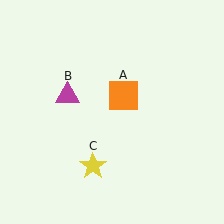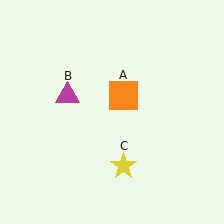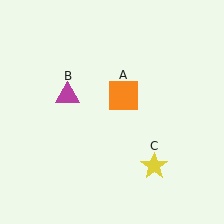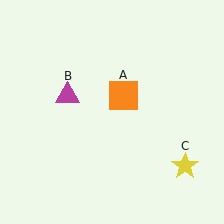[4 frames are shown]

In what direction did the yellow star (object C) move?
The yellow star (object C) moved right.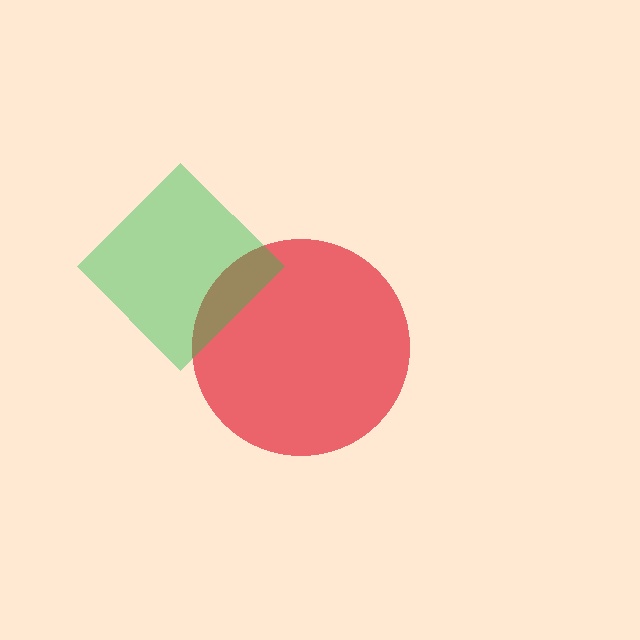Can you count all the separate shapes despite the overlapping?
Yes, there are 2 separate shapes.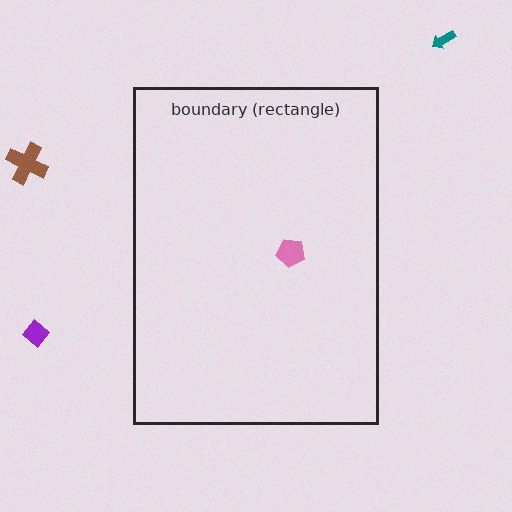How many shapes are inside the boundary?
1 inside, 3 outside.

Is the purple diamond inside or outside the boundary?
Outside.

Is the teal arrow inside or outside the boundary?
Outside.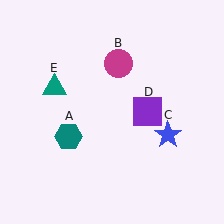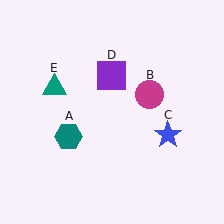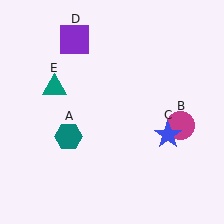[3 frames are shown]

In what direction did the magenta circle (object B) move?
The magenta circle (object B) moved down and to the right.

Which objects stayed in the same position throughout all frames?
Teal hexagon (object A) and blue star (object C) and teal triangle (object E) remained stationary.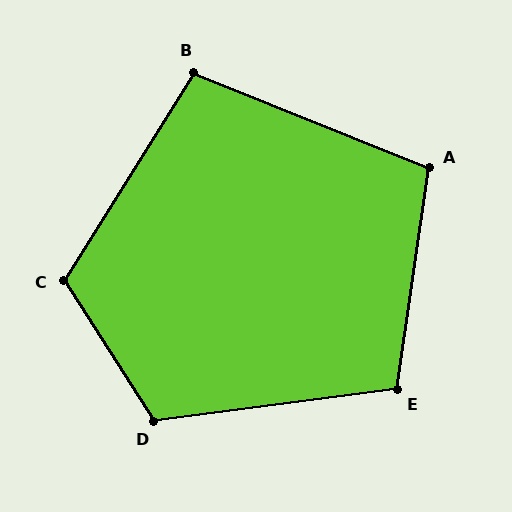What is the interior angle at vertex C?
Approximately 115 degrees (obtuse).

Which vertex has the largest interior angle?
D, at approximately 115 degrees.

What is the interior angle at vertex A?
Approximately 104 degrees (obtuse).